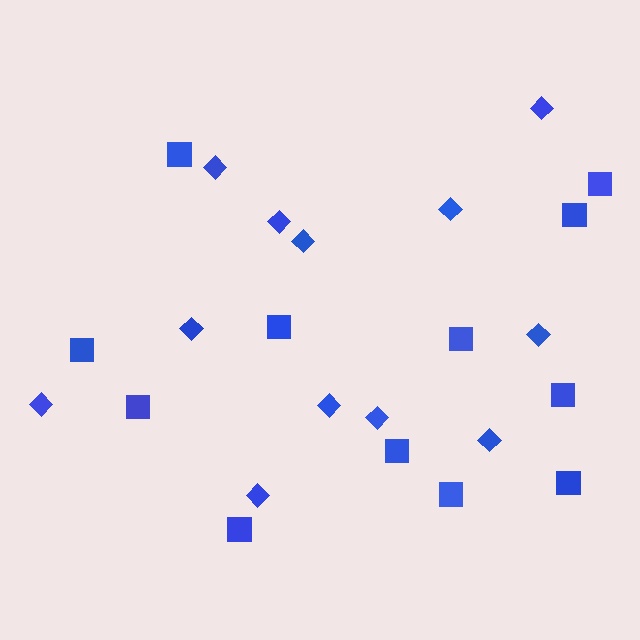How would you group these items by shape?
There are 2 groups: one group of squares (12) and one group of diamonds (12).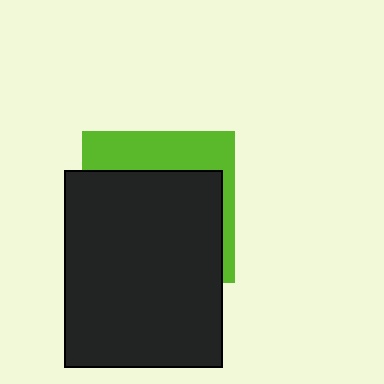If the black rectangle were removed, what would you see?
You would see the complete lime square.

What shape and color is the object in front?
The object in front is a black rectangle.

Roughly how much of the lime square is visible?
A small part of it is visible (roughly 31%).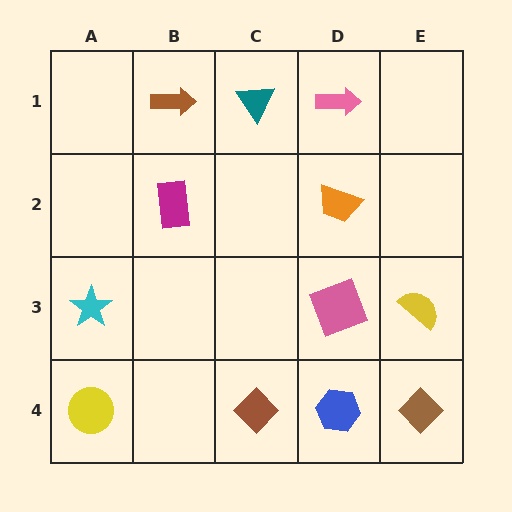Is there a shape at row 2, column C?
No, that cell is empty.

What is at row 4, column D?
A blue hexagon.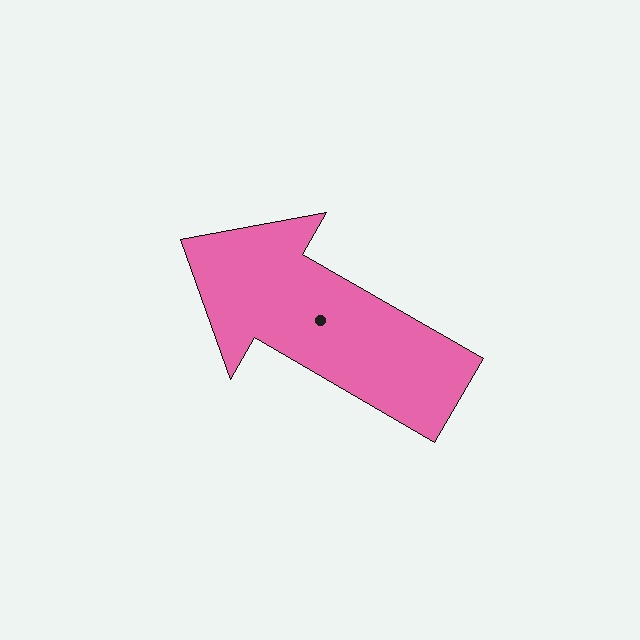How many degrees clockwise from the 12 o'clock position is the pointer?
Approximately 300 degrees.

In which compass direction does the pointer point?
Northwest.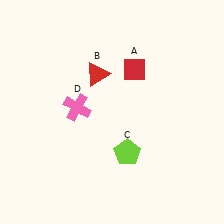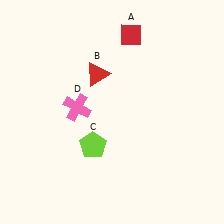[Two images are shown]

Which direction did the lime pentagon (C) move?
The lime pentagon (C) moved left.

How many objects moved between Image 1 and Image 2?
2 objects moved between the two images.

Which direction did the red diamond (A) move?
The red diamond (A) moved up.